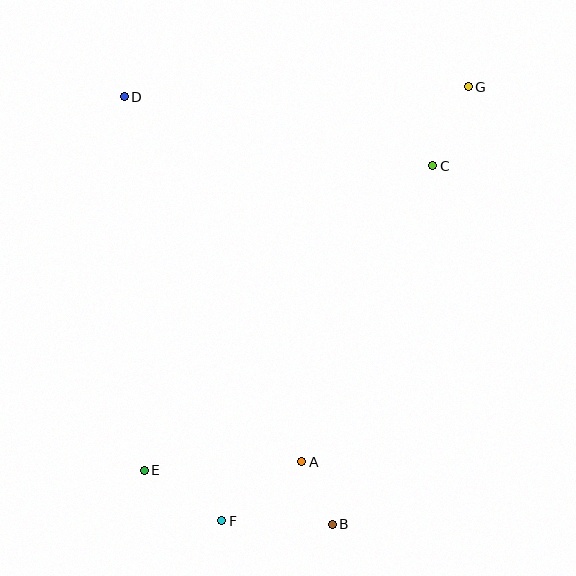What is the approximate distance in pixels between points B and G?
The distance between B and G is approximately 458 pixels.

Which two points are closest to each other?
Points A and B are closest to each other.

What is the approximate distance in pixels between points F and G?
The distance between F and G is approximately 499 pixels.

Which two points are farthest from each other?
Points E and G are farthest from each other.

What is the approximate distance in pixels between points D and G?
The distance between D and G is approximately 344 pixels.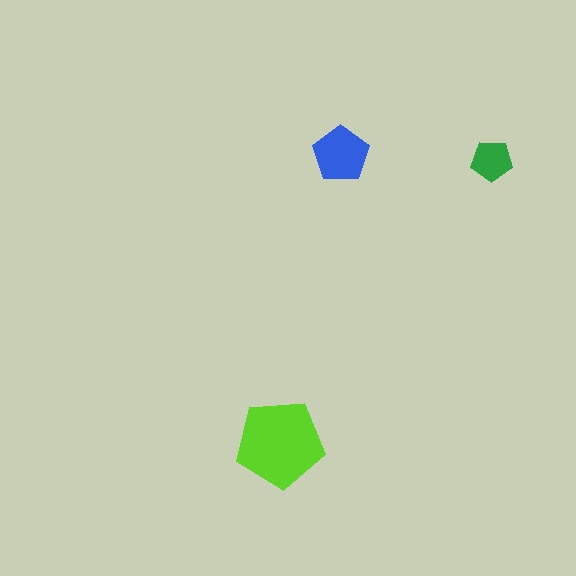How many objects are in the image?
There are 3 objects in the image.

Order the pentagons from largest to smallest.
the lime one, the blue one, the green one.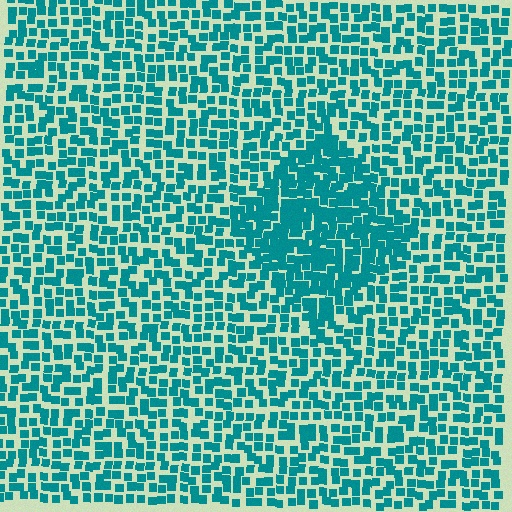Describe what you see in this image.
The image contains small teal elements arranged at two different densities. A diamond-shaped region is visible where the elements are more densely packed than the surrounding area.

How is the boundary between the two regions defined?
The boundary is defined by a change in element density (approximately 1.7x ratio). All elements are the same color, size, and shape.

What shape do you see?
I see a diamond.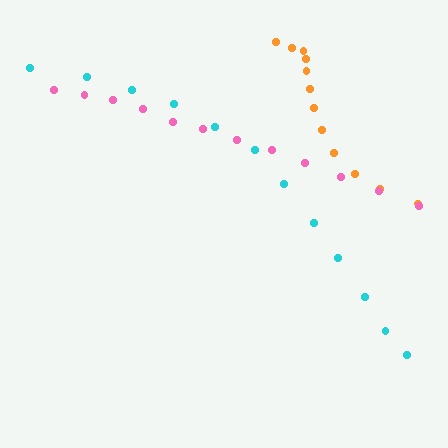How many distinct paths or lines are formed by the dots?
There are 3 distinct paths.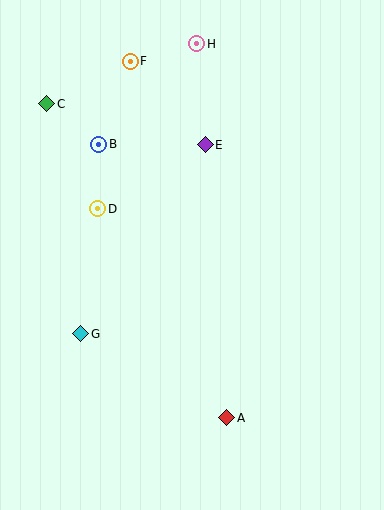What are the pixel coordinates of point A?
Point A is at (227, 418).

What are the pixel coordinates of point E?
Point E is at (205, 145).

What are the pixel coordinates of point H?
Point H is at (197, 44).